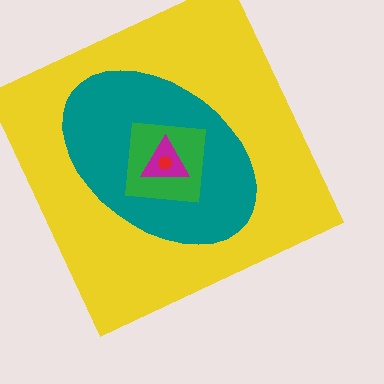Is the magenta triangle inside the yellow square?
Yes.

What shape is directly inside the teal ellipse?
The green square.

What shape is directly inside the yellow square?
The teal ellipse.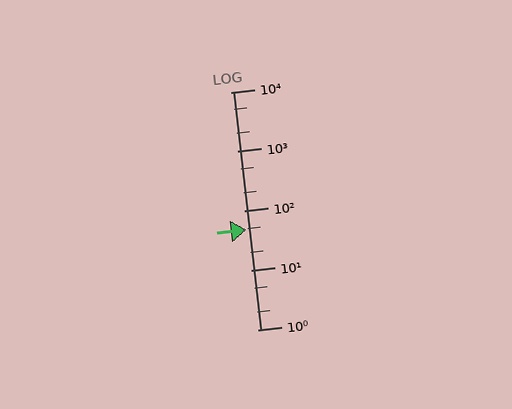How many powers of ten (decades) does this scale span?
The scale spans 4 decades, from 1 to 10000.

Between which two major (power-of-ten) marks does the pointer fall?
The pointer is between 10 and 100.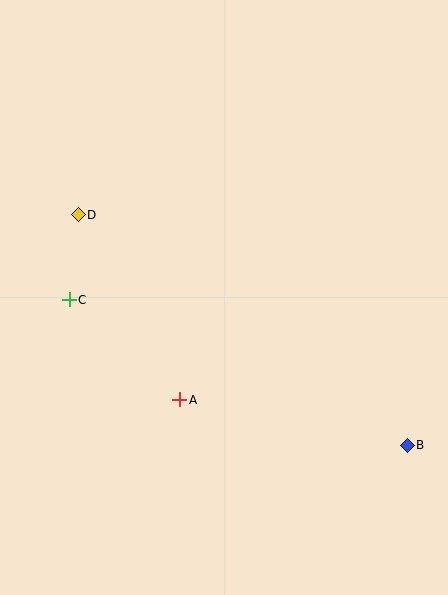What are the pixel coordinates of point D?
Point D is at (78, 215).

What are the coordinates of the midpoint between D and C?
The midpoint between D and C is at (74, 257).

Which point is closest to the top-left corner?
Point D is closest to the top-left corner.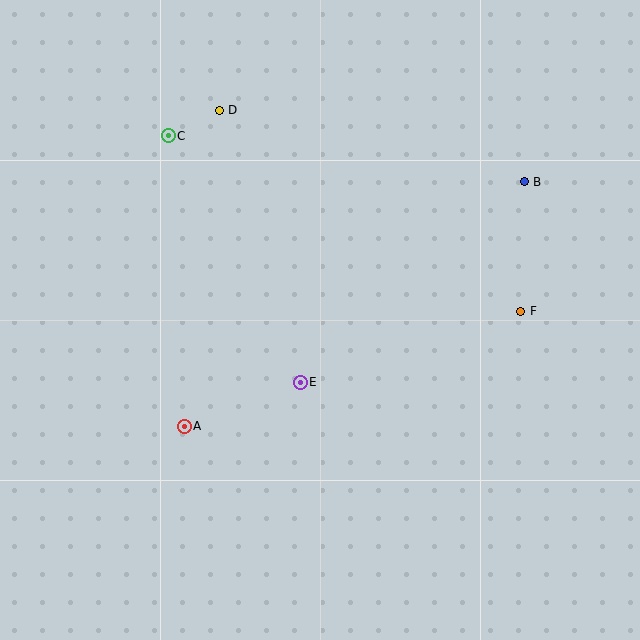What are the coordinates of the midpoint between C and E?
The midpoint between C and E is at (234, 259).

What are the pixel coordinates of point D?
Point D is at (219, 110).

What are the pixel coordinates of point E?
Point E is at (300, 382).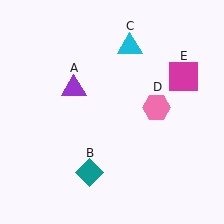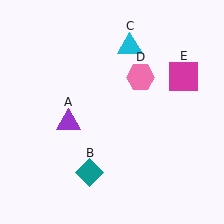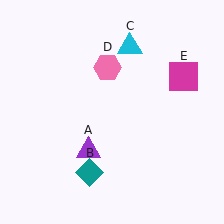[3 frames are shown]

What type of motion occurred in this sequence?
The purple triangle (object A), pink hexagon (object D) rotated counterclockwise around the center of the scene.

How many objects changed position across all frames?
2 objects changed position: purple triangle (object A), pink hexagon (object D).